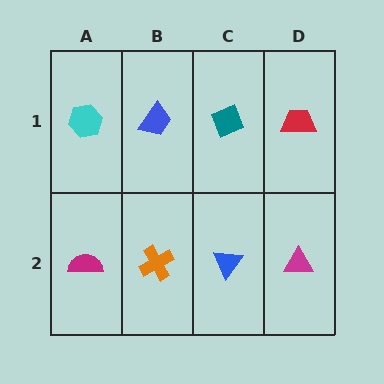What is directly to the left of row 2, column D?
A blue triangle.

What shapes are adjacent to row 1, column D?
A magenta triangle (row 2, column D), a teal diamond (row 1, column C).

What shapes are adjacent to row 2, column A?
A cyan hexagon (row 1, column A), an orange cross (row 2, column B).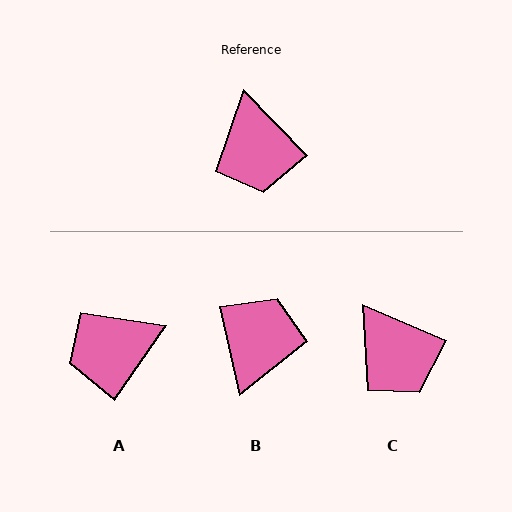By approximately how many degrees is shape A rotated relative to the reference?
Approximately 79 degrees clockwise.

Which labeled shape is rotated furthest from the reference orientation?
B, about 148 degrees away.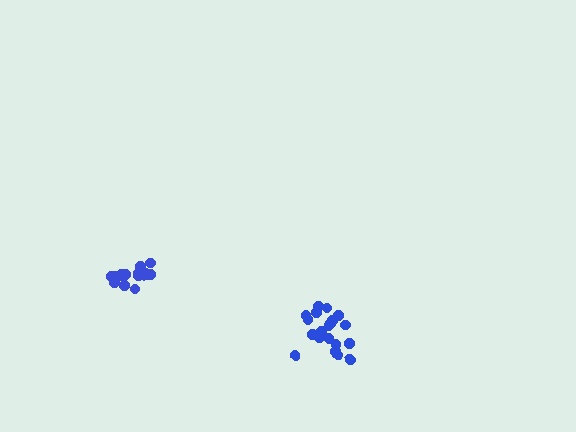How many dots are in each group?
Group 1: 15 dots, Group 2: 20 dots (35 total).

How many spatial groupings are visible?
There are 2 spatial groupings.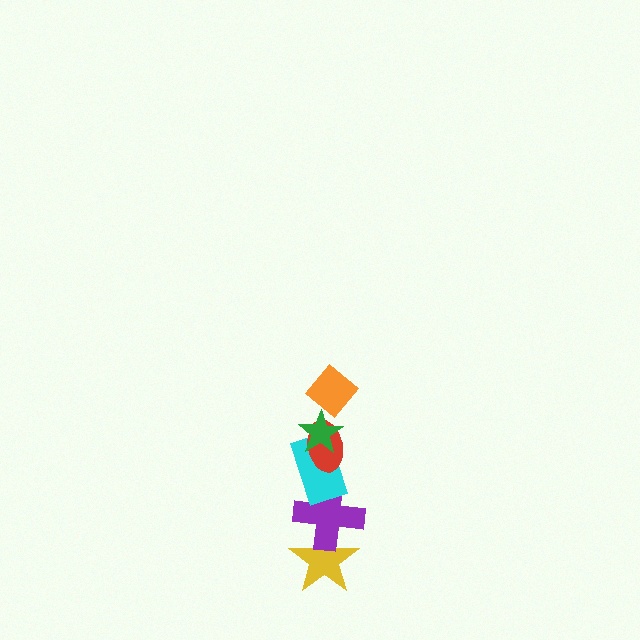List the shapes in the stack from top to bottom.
From top to bottom: the orange diamond, the green star, the red ellipse, the cyan rectangle, the purple cross, the yellow star.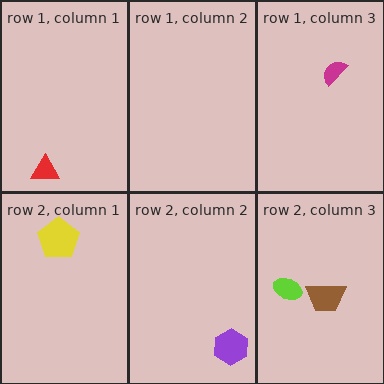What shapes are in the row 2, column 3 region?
The lime ellipse, the brown trapezoid.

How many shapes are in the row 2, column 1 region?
1.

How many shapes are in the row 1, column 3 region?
1.